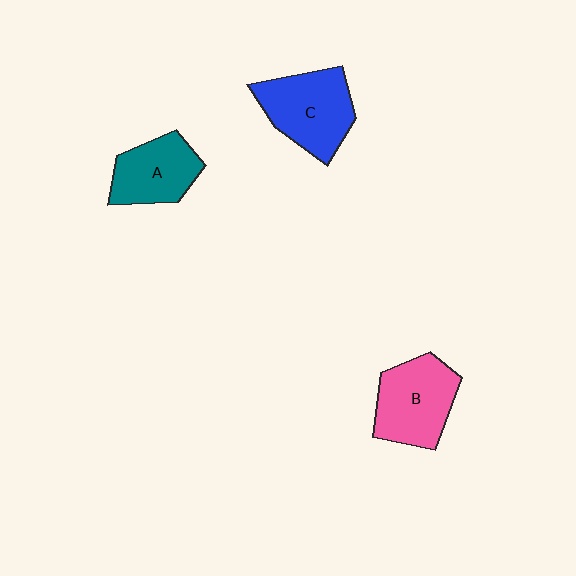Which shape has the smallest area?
Shape A (teal).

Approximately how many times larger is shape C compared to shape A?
Approximately 1.3 times.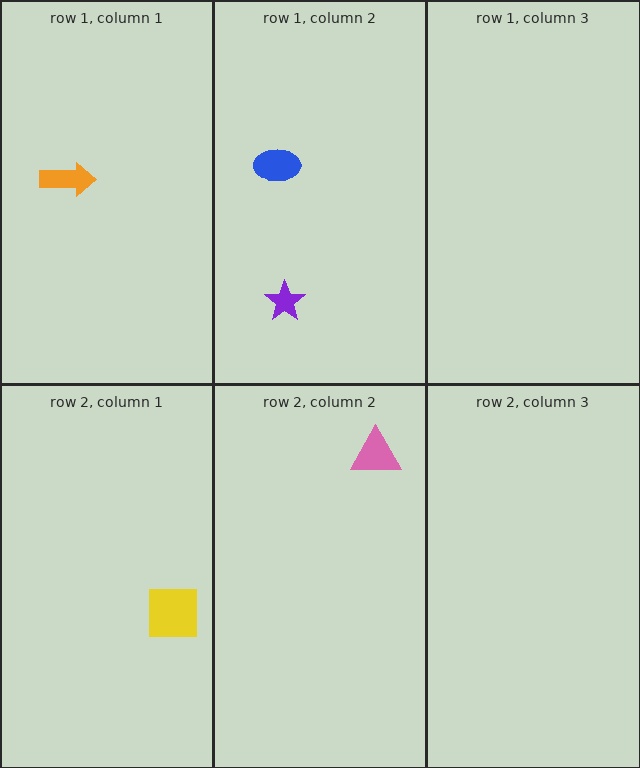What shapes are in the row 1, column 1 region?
The orange arrow.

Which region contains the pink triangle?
The row 2, column 2 region.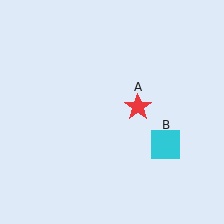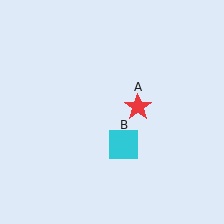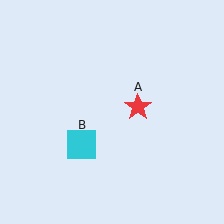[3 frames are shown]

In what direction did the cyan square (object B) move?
The cyan square (object B) moved left.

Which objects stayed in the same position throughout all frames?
Red star (object A) remained stationary.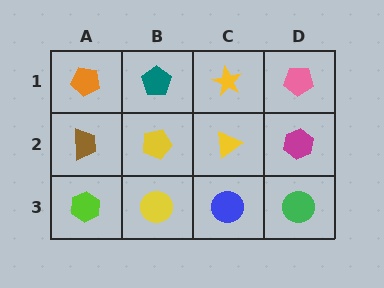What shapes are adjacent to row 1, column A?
A brown trapezoid (row 2, column A), a teal pentagon (row 1, column B).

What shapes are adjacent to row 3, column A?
A brown trapezoid (row 2, column A), a yellow circle (row 3, column B).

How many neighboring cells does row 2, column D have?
3.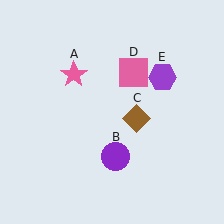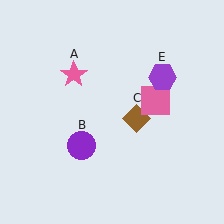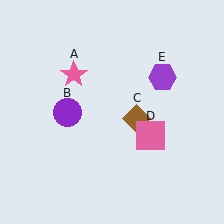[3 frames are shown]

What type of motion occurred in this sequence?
The purple circle (object B), pink square (object D) rotated clockwise around the center of the scene.